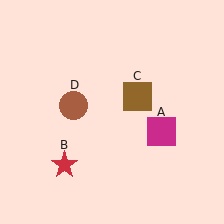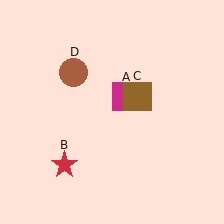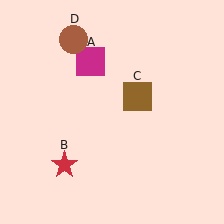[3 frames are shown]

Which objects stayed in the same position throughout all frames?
Red star (object B) and brown square (object C) remained stationary.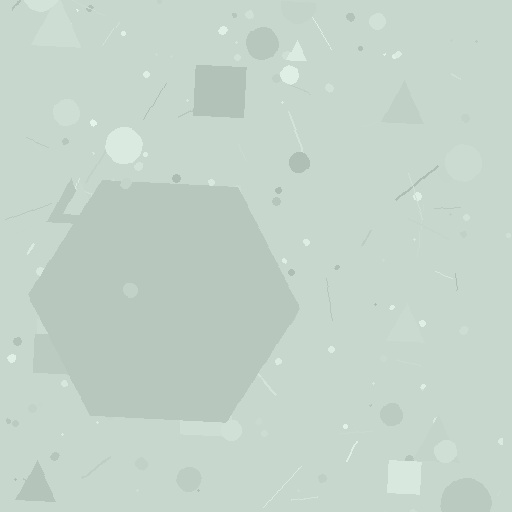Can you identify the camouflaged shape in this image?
The camouflaged shape is a hexagon.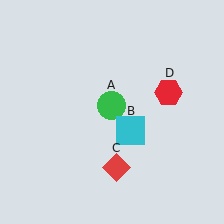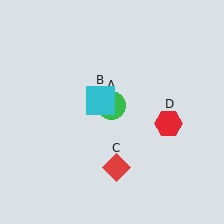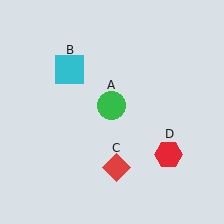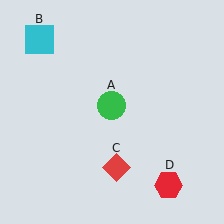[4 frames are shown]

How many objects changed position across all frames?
2 objects changed position: cyan square (object B), red hexagon (object D).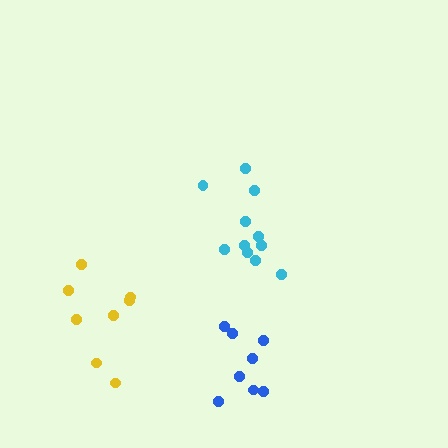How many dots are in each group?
Group 1: 11 dots, Group 2: 8 dots, Group 3: 8 dots (27 total).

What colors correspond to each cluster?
The clusters are colored: cyan, blue, yellow.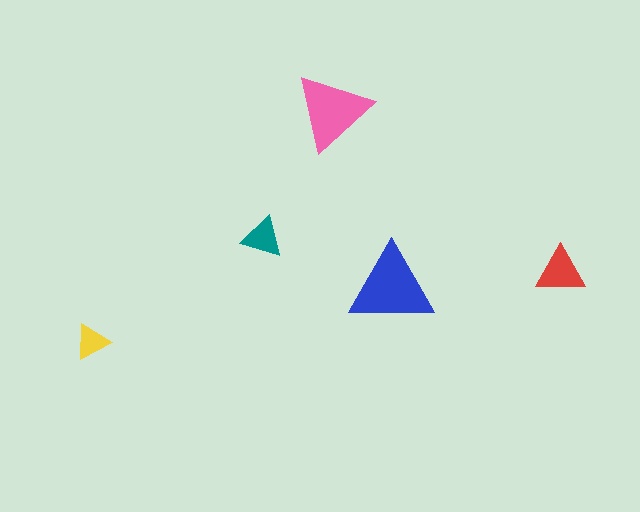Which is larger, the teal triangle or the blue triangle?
The blue one.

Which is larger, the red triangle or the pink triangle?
The pink one.